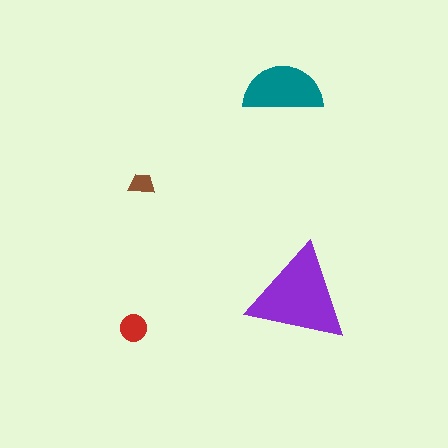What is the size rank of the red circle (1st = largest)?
3rd.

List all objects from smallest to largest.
The brown trapezoid, the red circle, the teal semicircle, the purple triangle.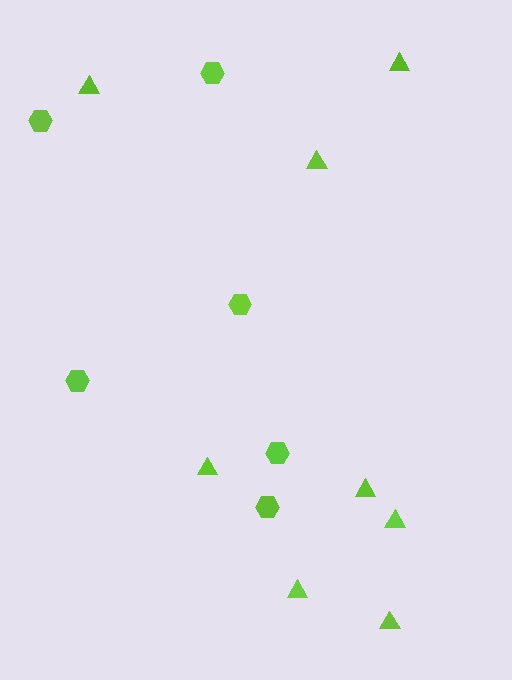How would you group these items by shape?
There are 2 groups: one group of triangles (8) and one group of hexagons (6).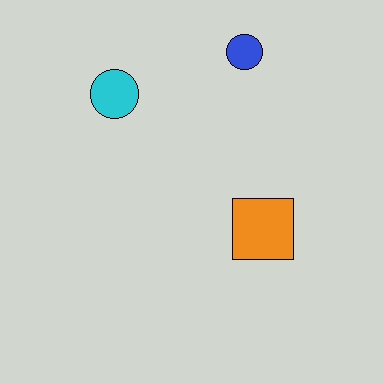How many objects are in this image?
There are 3 objects.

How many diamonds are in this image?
There are no diamonds.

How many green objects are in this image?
There are no green objects.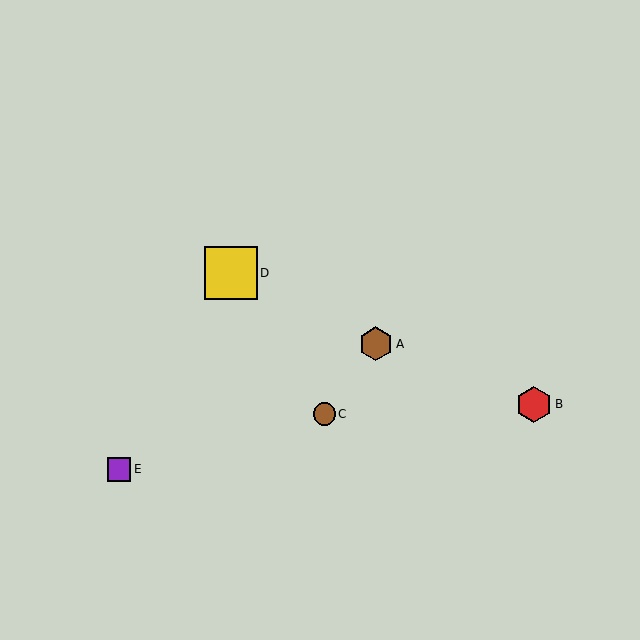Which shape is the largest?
The yellow square (labeled D) is the largest.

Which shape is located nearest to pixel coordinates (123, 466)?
The purple square (labeled E) at (119, 469) is nearest to that location.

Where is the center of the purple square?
The center of the purple square is at (119, 469).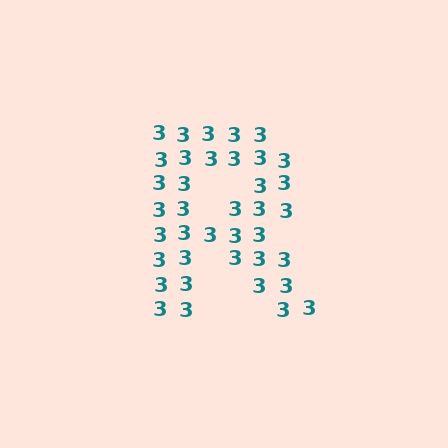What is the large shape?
The large shape is the letter R.